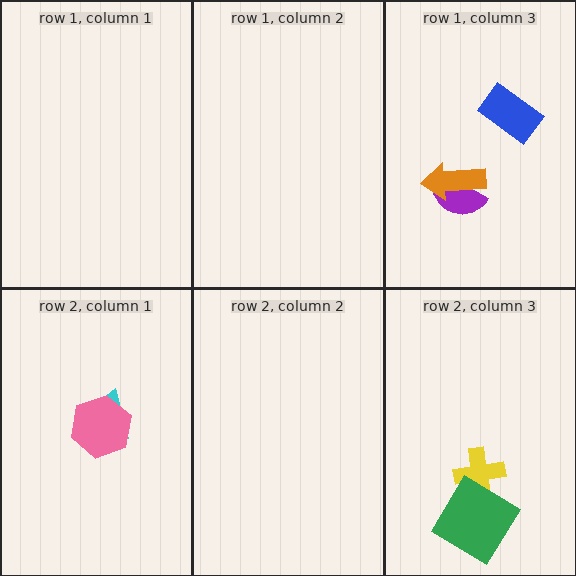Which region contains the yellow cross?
The row 2, column 3 region.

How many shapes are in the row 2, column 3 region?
2.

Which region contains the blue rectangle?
The row 1, column 3 region.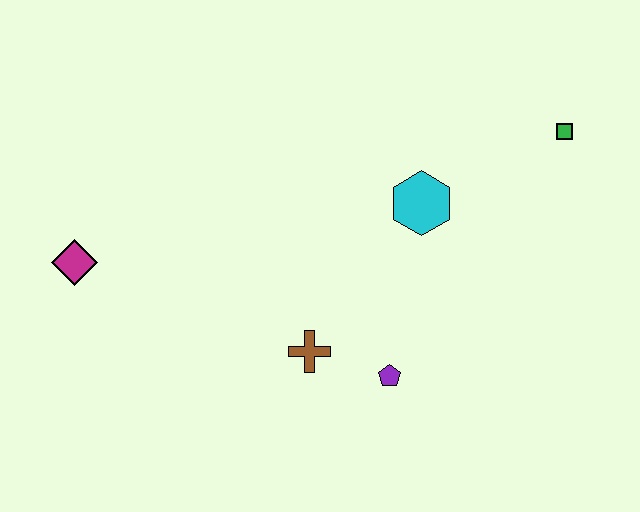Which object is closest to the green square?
The cyan hexagon is closest to the green square.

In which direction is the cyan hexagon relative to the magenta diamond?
The cyan hexagon is to the right of the magenta diamond.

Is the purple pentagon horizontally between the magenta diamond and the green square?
Yes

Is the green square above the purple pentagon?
Yes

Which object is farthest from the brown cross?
The green square is farthest from the brown cross.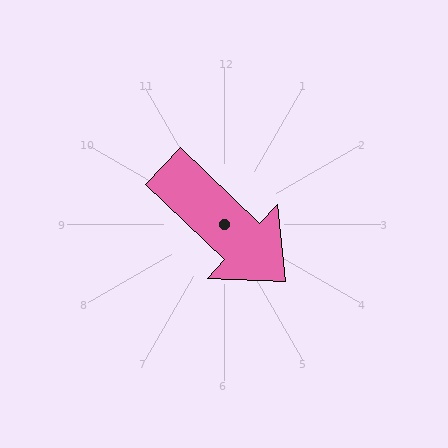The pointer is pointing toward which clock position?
Roughly 4 o'clock.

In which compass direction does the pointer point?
Southeast.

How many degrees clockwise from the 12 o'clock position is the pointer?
Approximately 133 degrees.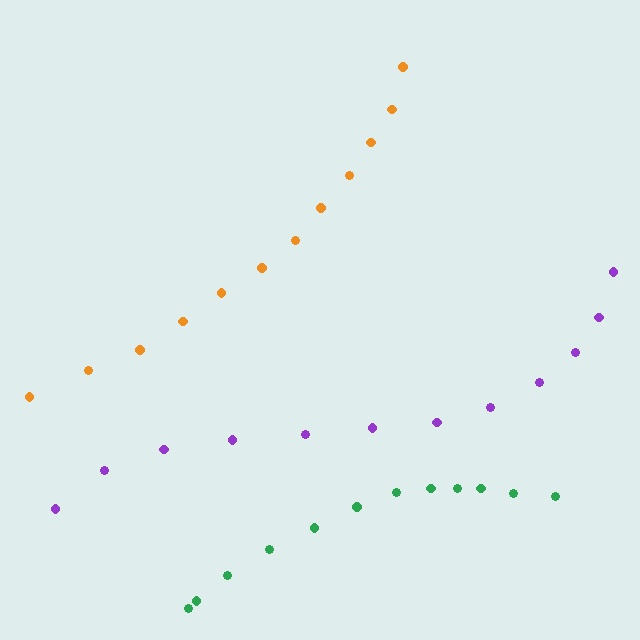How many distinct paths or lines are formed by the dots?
There are 3 distinct paths.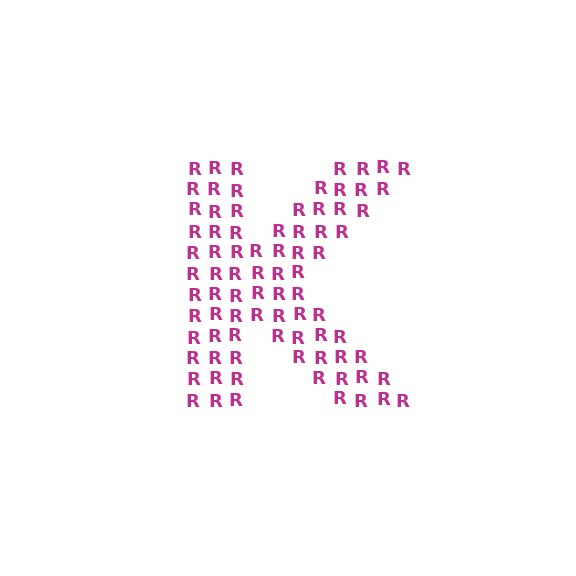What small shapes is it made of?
It is made of small letter R's.